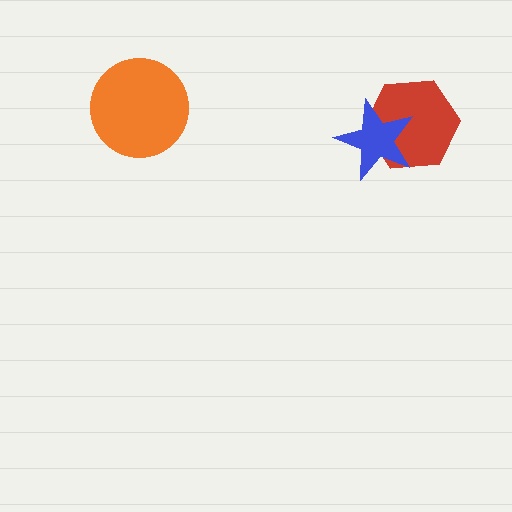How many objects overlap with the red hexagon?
1 object overlaps with the red hexagon.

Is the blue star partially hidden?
No, no other shape covers it.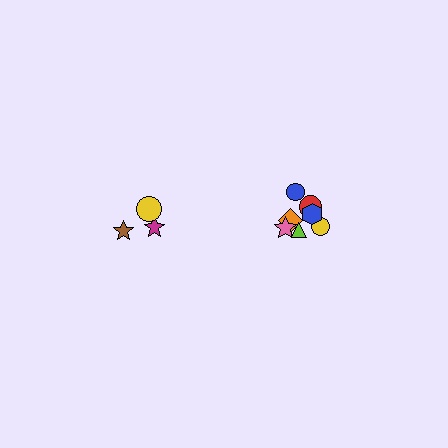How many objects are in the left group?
There are 3 objects.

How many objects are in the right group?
There are 7 objects.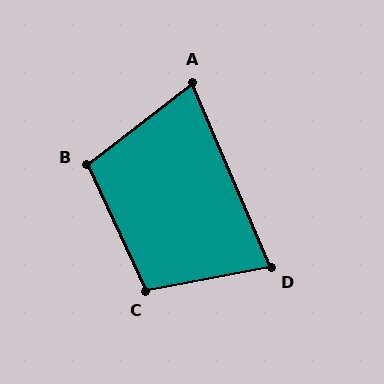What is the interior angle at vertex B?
Approximately 102 degrees (obtuse).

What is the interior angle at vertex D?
Approximately 78 degrees (acute).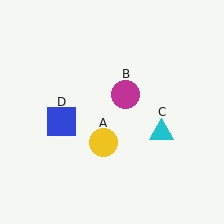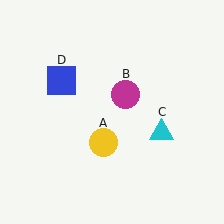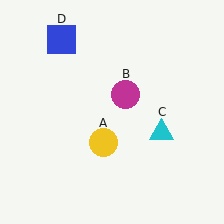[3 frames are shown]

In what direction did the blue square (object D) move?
The blue square (object D) moved up.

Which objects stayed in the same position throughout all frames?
Yellow circle (object A) and magenta circle (object B) and cyan triangle (object C) remained stationary.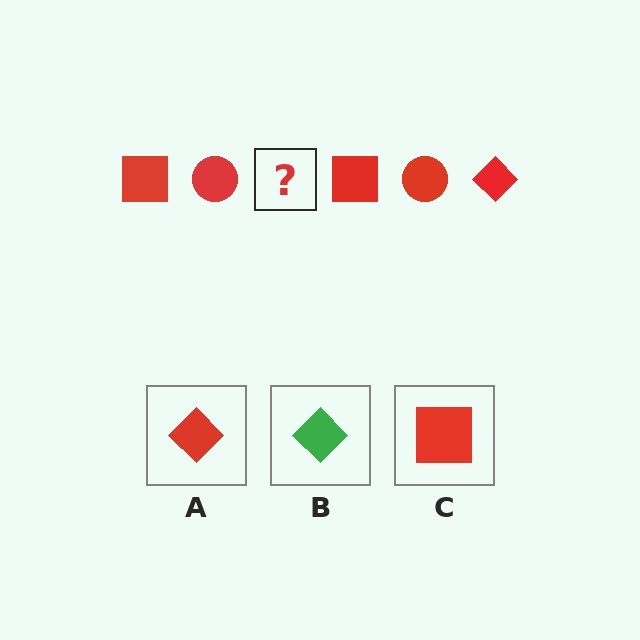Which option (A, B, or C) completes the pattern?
A.